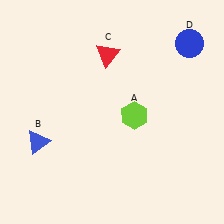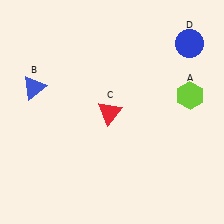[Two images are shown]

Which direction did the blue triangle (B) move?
The blue triangle (B) moved up.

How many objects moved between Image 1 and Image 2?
3 objects moved between the two images.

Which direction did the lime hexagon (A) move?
The lime hexagon (A) moved right.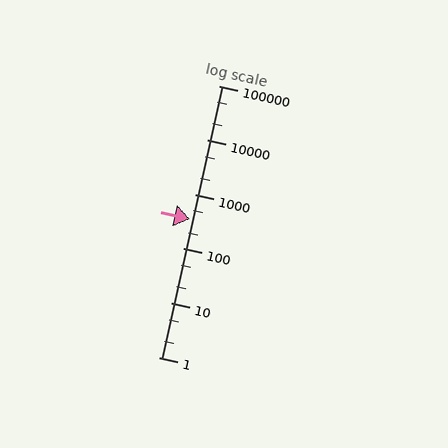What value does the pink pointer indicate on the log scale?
The pointer indicates approximately 350.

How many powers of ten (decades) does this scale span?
The scale spans 5 decades, from 1 to 100000.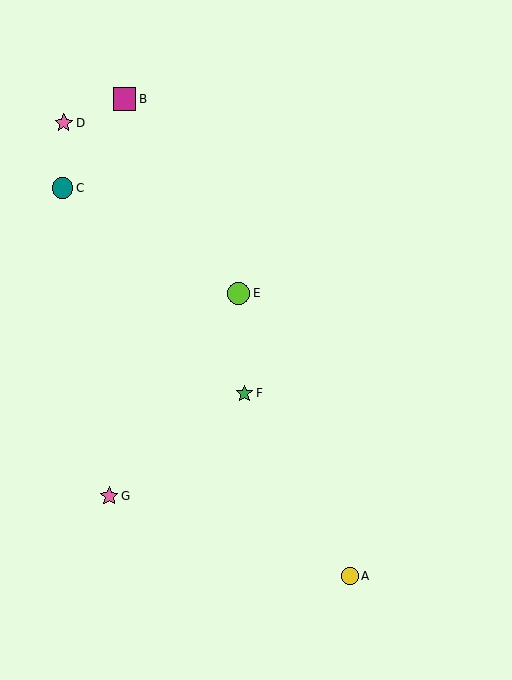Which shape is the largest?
The magenta square (labeled B) is the largest.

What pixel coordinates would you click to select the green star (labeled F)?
Click at (244, 393) to select the green star F.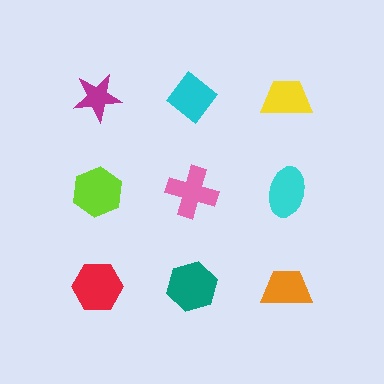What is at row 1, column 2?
A cyan diamond.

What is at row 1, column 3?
A yellow trapezoid.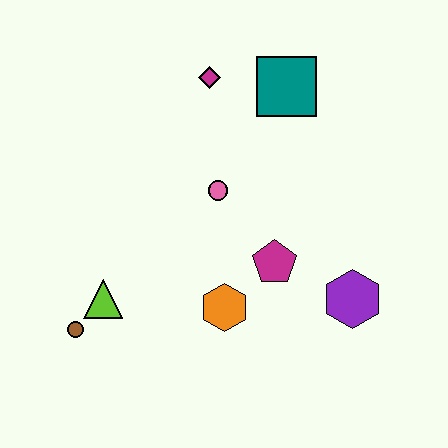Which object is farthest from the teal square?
The brown circle is farthest from the teal square.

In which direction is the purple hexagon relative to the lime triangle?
The purple hexagon is to the right of the lime triangle.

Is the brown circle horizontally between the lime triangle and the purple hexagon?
No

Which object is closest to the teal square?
The magenta diamond is closest to the teal square.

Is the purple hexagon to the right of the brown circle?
Yes